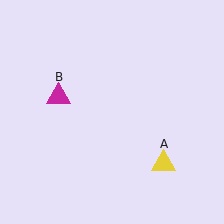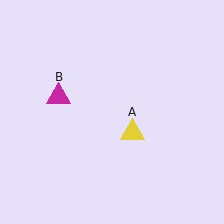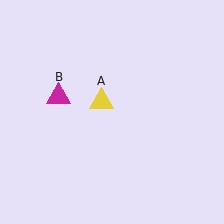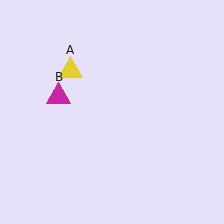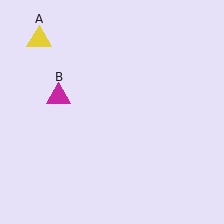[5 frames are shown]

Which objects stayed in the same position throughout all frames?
Magenta triangle (object B) remained stationary.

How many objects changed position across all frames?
1 object changed position: yellow triangle (object A).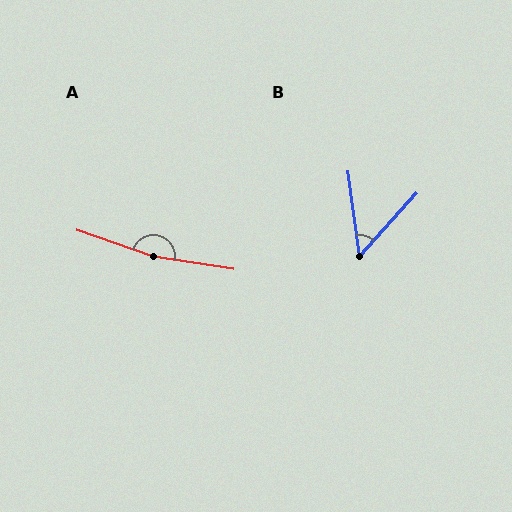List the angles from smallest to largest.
B (50°), A (170°).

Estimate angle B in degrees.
Approximately 50 degrees.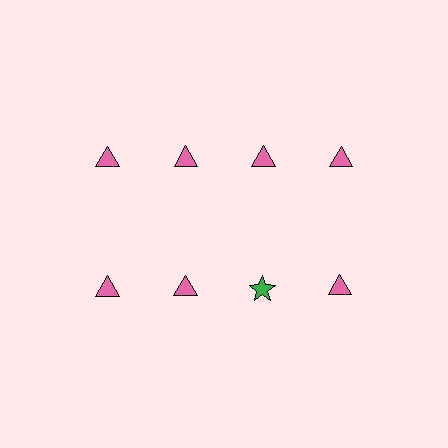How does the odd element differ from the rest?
It differs in both color (green instead of pink) and shape (star instead of triangle).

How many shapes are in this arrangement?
There are 8 shapes arranged in a grid pattern.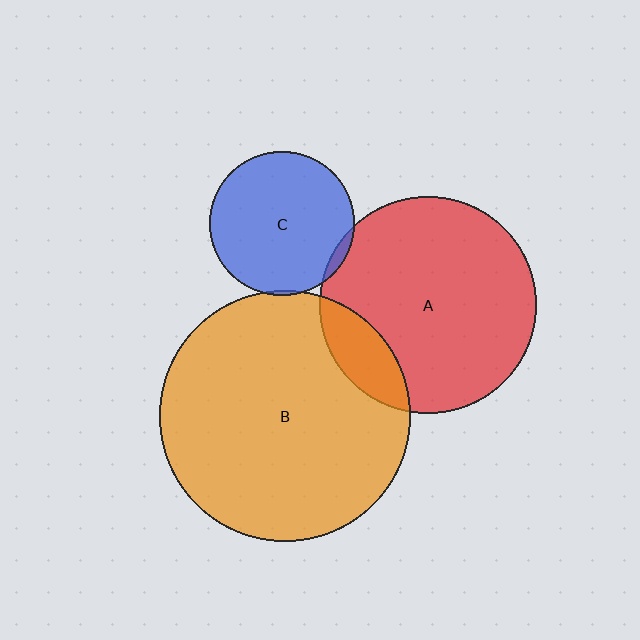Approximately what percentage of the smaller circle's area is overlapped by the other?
Approximately 5%.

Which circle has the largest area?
Circle B (orange).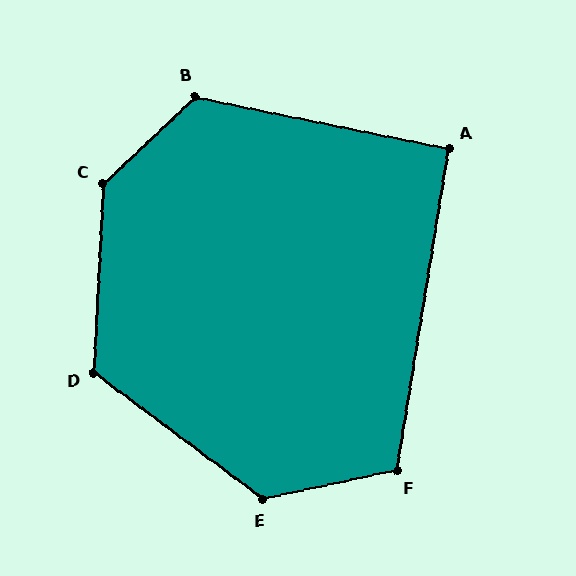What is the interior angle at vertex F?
Approximately 111 degrees (obtuse).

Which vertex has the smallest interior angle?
A, at approximately 93 degrees.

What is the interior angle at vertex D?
Approximately 124 degrees (obtuse).